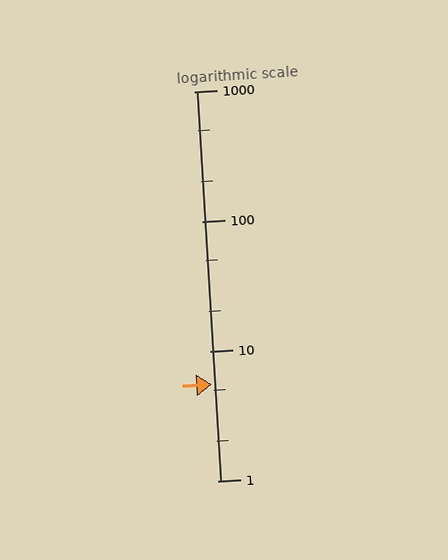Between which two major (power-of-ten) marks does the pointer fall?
The pointer is between 1 and 10.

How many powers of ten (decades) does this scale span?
The scale spans 3 decades, from 1 to 1000.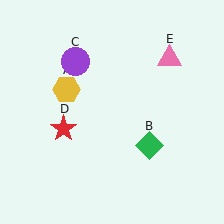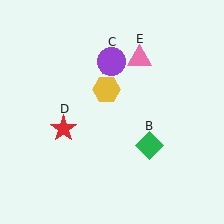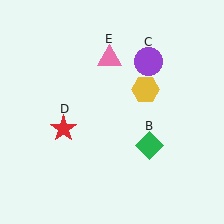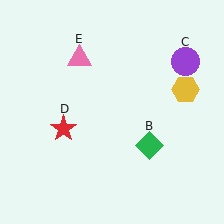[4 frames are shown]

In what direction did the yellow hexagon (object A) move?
The yellow hexagon (object A) moved right.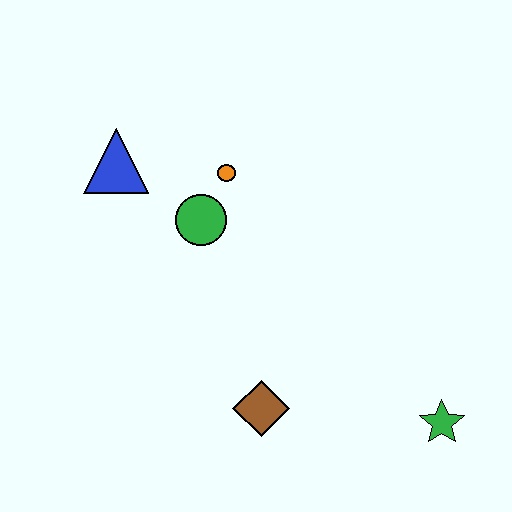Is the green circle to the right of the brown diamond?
No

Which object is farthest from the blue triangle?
The green star is farthest from the blue triangle.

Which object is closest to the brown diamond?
The green star is closest to the brown diamond.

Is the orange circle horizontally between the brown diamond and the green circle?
Yes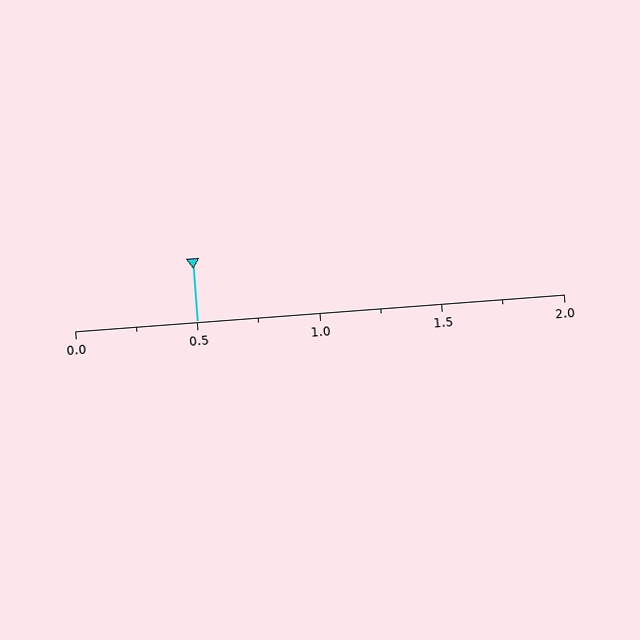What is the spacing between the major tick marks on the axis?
The major ticks are spaced 0.5 apart.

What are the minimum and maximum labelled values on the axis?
The axis runs from 0.0 to 2.0.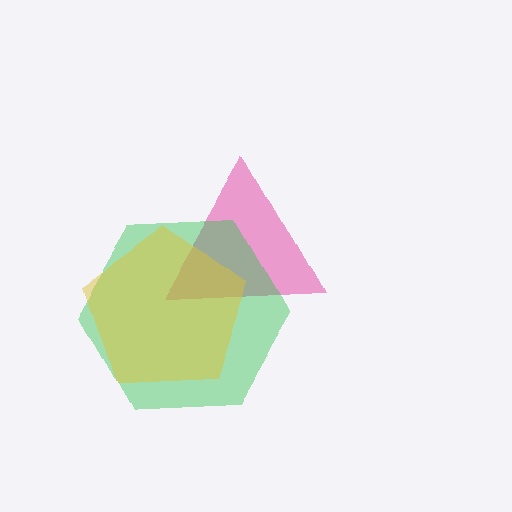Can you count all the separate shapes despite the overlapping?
Yes, there are 3 separate shapes.